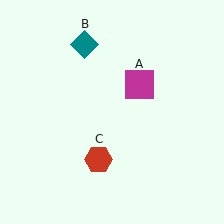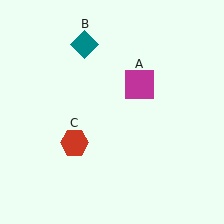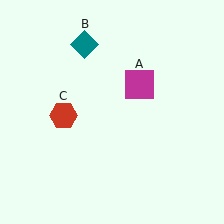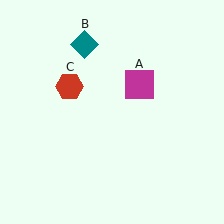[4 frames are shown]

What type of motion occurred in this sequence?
The red hexagon (object C) rotated clockwise around the center of the scene.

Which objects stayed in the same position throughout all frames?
Magenta square (object A) and teal diamond (object B) remained stationary.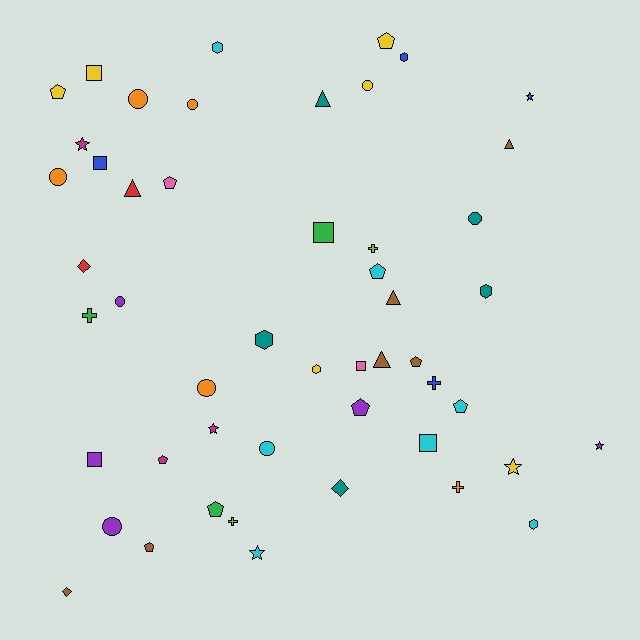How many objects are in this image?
There are 50 objects.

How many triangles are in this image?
There are 5 triangles.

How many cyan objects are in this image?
There are 7 cyan objects.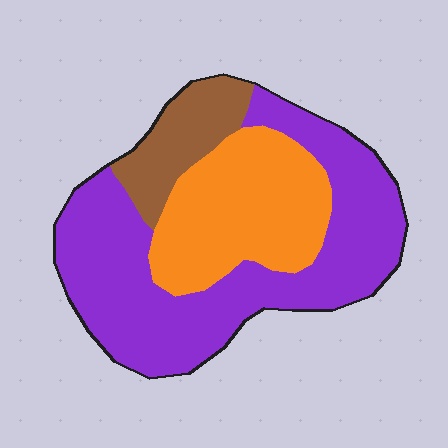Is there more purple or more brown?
Purple.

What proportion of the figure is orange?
Orange covers around 30% of the figure.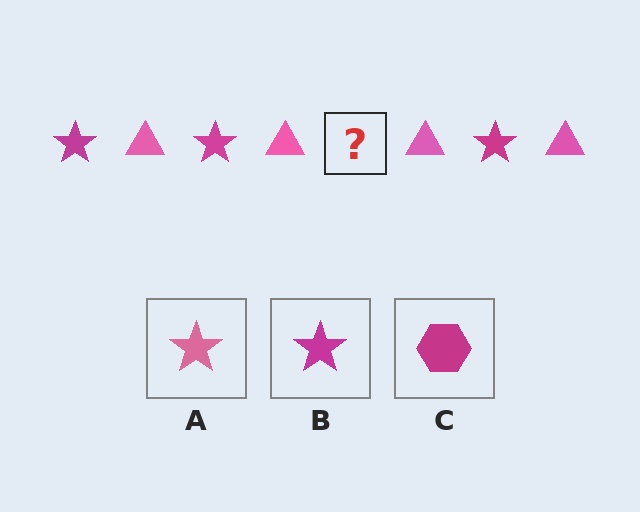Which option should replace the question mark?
Option B.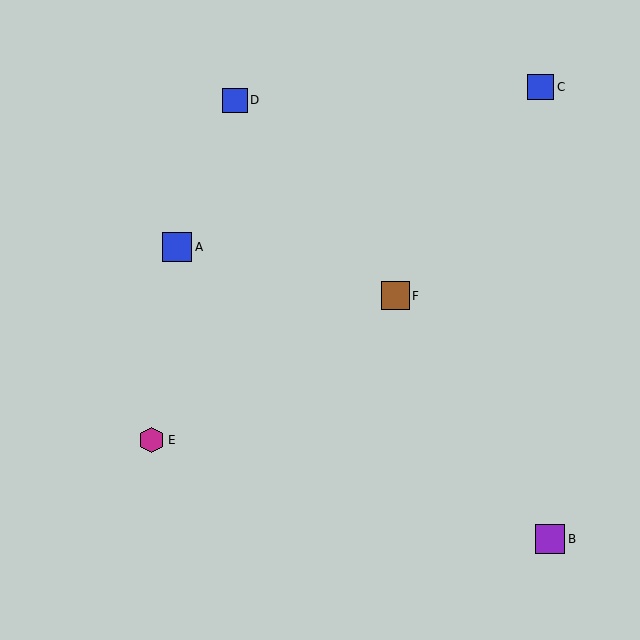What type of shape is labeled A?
Shape A is a blue square.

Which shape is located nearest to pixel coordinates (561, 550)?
The purple square (labeled B) at (550, 539) is nearest to that location.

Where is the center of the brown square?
The center of the brown square is at (395, 296).